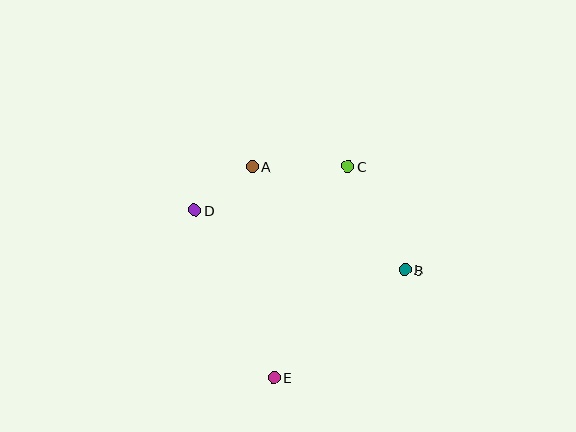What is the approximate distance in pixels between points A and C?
The distance between A and C is approximately 96 pixels.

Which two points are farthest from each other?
Points C and E are farthest from each other.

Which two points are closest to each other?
Points A and D are closest to each other.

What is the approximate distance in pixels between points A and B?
The distance between A and B is approximately 184 pixels.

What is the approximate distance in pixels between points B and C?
The distance between B and C is approximately 118 pixels.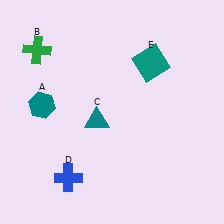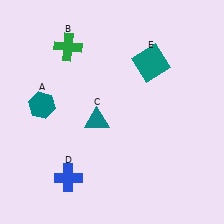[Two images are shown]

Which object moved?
The green cross (B) moved right.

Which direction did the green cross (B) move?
The green cross (B) moved right.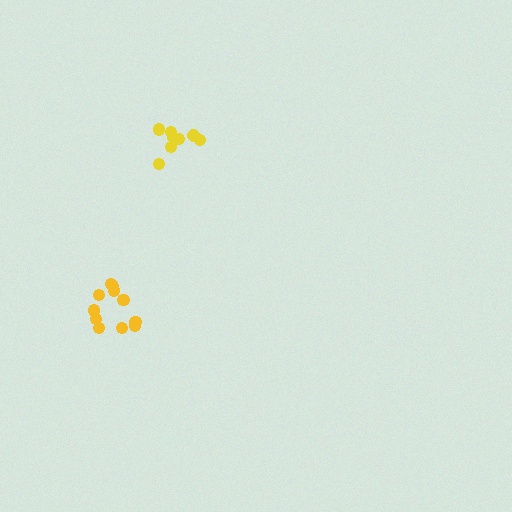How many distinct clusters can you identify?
There are 2 distinct clusters.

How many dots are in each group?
Group 1: 11 dots, Group 2: 8 dots (19 total).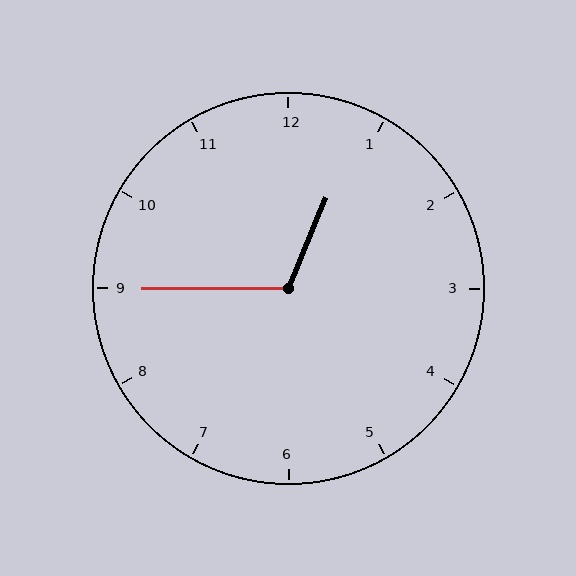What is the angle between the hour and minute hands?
Approximately 112 degrees.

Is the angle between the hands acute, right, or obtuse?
It is obtuse.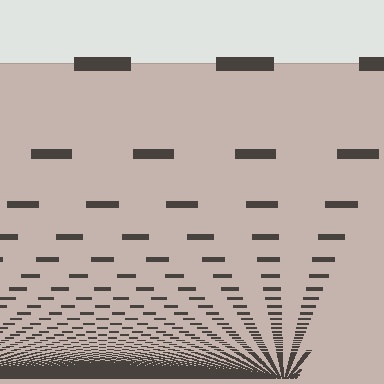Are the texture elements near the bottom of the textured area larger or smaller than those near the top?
Smaller. The gradient is inverted — elements near the bottom are smaller and denser.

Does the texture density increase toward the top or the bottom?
Density increases toward the bottom.